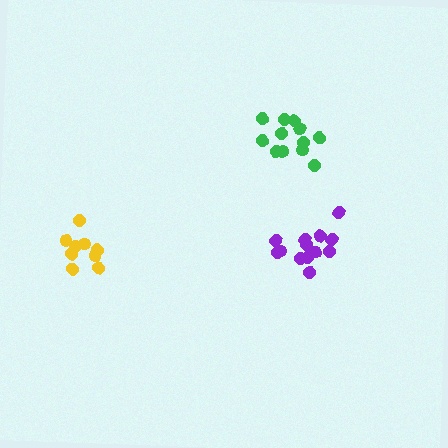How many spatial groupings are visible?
There are 3 spatial groupings.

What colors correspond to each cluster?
The clusters are colored: green, yellow, purple.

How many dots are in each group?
Group 1: 12 dots, Group 2: 9 dots, Group 3: 13 dots (34 total).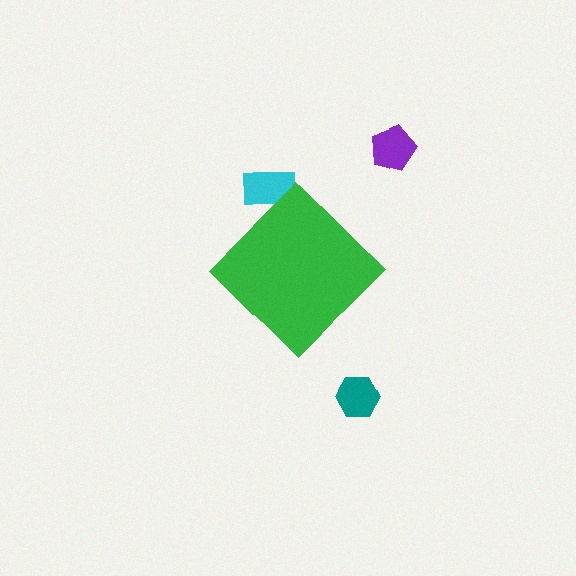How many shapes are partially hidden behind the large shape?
1 shape is partially hidden.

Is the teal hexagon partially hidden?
No, the teal hexagon is fully visible.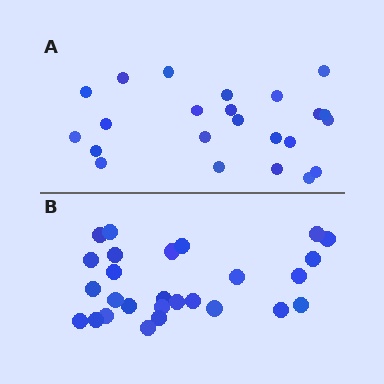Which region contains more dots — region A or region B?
Region B (the bottom region) has more dots.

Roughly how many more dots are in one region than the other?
Region B has about 4 more dots than region A.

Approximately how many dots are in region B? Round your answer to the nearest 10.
About 30 dots. (The exact count is 27, which rounds to 30.)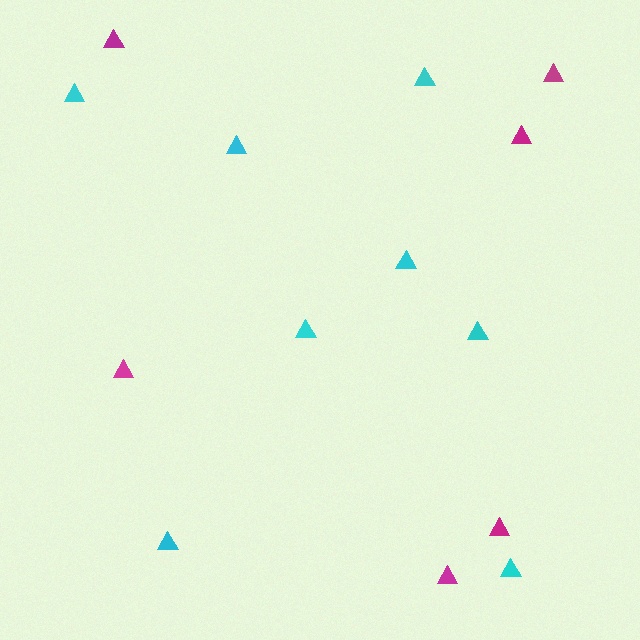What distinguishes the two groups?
There are 2 groups: one group of magenta triangles (6) and one group of cyan triangles (8).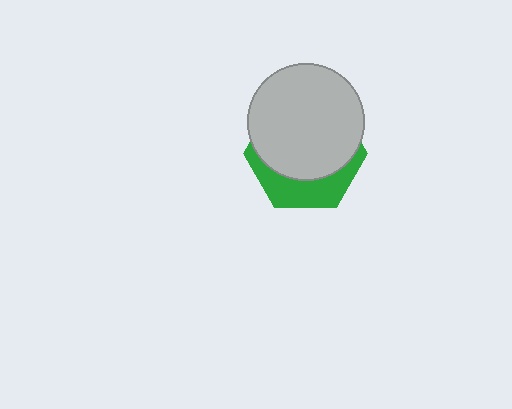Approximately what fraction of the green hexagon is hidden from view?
Roughly 68% of the green hexagon is hidden behind the light gray circle.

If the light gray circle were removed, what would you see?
You would see the complete green hexagon.